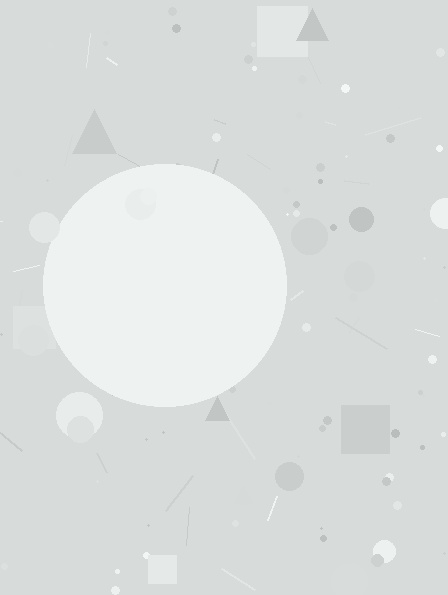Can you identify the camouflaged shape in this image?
The camouflaged shape is a circle.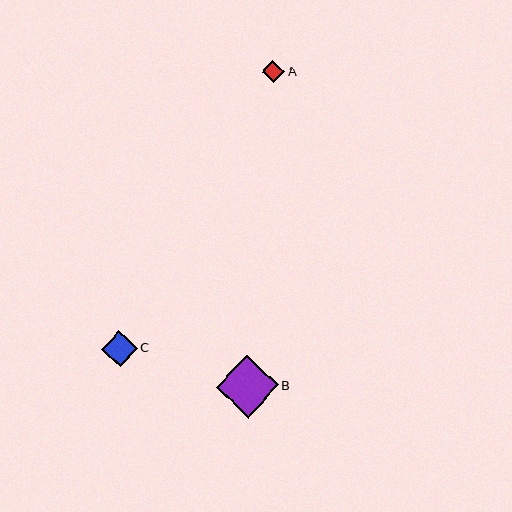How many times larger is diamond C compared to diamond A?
Diamond C is approximately 1.6 times the size of diamond A.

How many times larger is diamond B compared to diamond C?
Diamond B is approximately 1.7 times the size of diamond C.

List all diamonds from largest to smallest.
From largest to smallest: B, C, A.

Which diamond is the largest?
Diamond B is the largest with a size of approximately 62 pixels.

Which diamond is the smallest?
Diamond A is the smallest with a size of approximately 22 pixels.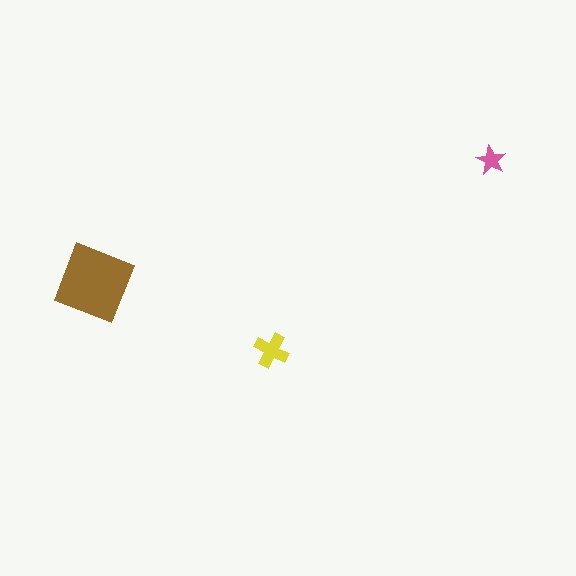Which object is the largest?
The brown diamond.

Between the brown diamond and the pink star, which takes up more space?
The brown diamond.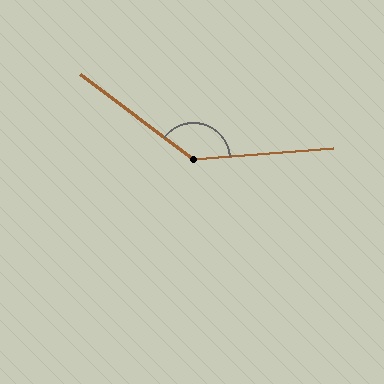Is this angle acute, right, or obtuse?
It is obtuse.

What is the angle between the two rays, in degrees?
Approximately 139 degrees.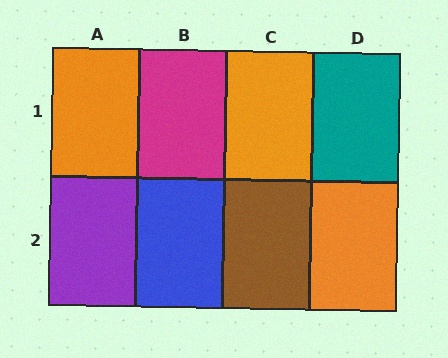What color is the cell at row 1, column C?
Orange.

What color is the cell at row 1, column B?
Magenta.